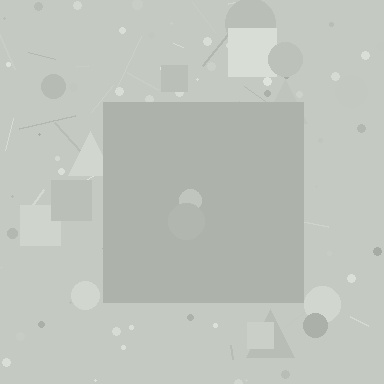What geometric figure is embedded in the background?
A square is embedded in the background.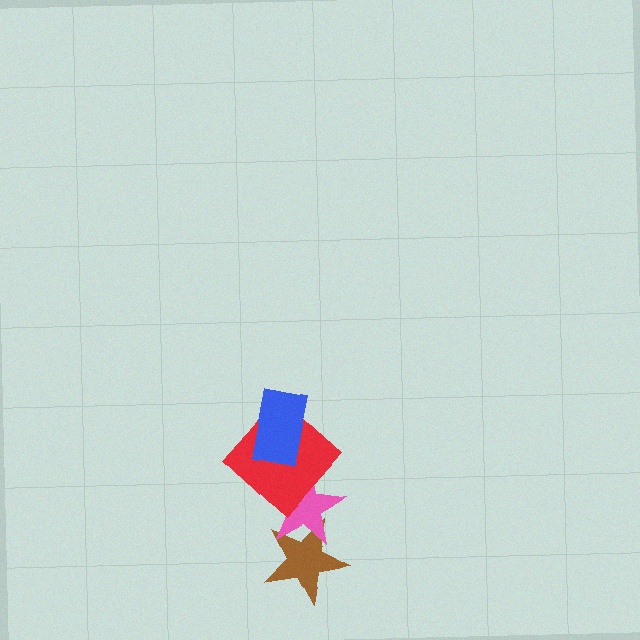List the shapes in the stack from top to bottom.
From top to bottom: the blue rectangle, the red diamond, the pink star, the brown star.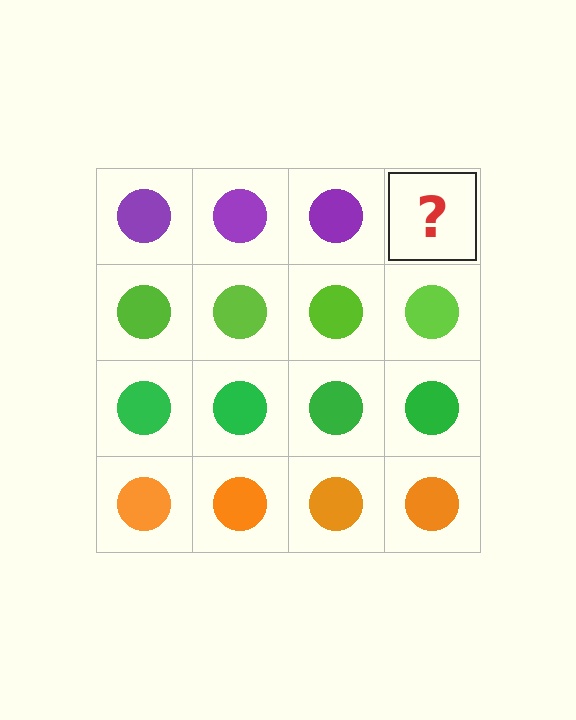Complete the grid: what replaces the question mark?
The question mark should be replaced with a purple circle.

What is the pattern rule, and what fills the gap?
The rule is that each row has a consistent color. The gap should be filled with a purple circle.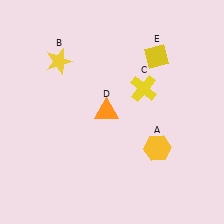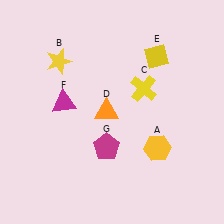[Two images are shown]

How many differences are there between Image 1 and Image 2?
There are 2 differences between the two images.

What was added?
A magenta triangle (F), a magenta pentagon (G) were added in Image 2.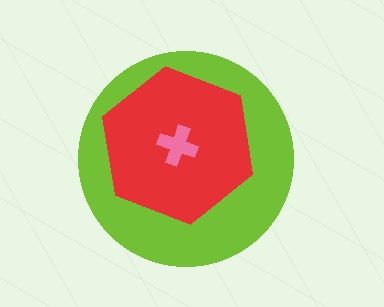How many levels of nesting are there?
3.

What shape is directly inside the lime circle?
The red hexagon.